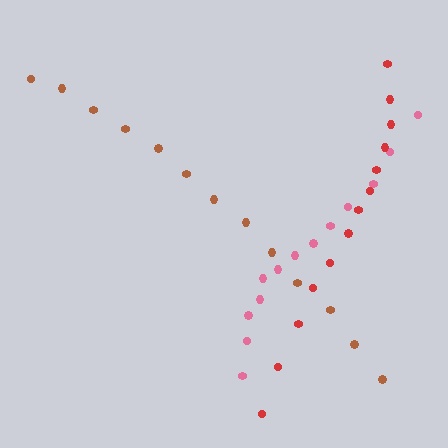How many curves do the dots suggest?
There are 3 distinct paths.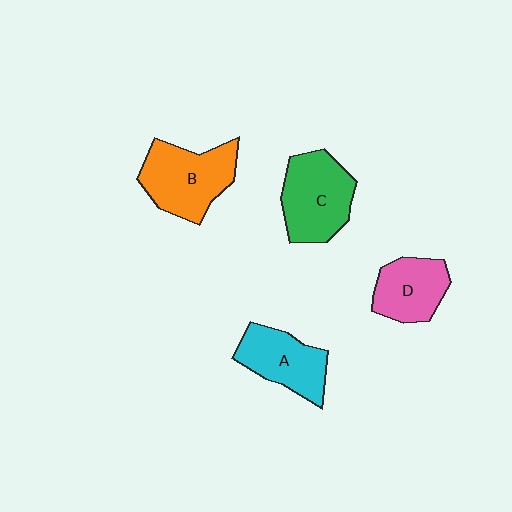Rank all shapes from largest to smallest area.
From largest to smallest: B (orange), C (green), A (cyan), D (pink).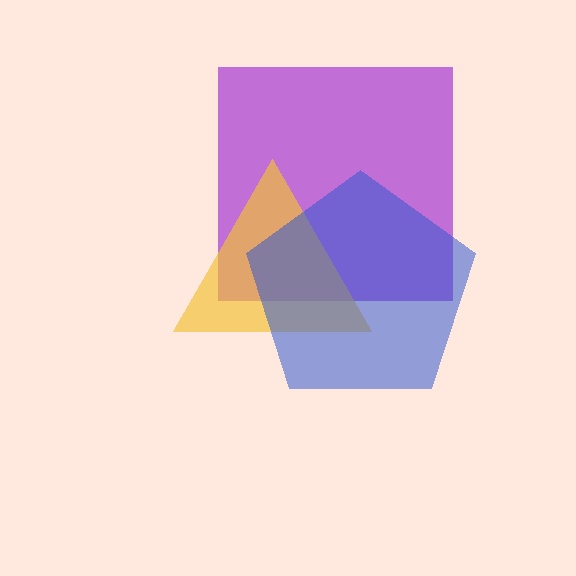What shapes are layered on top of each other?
The layered shapes are: a purple square, a yellow triangle, a blue pentagon.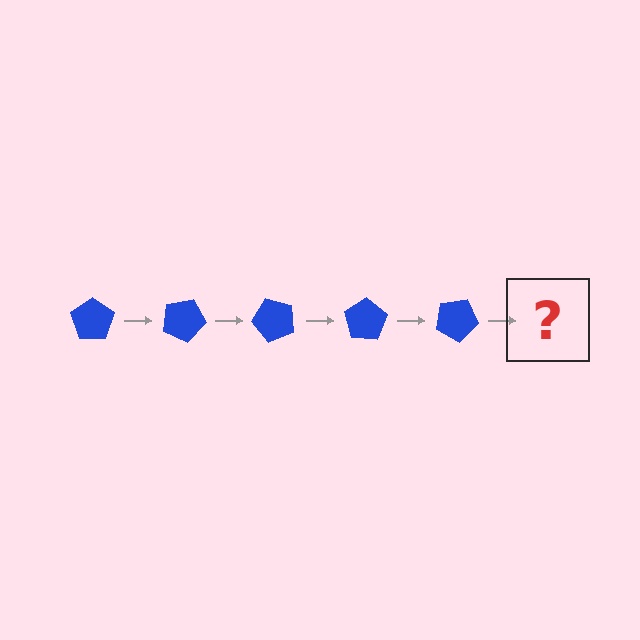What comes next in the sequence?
The next element should be a blue pentagon rotated 125 degrees.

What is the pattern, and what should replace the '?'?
The pattern is that the pentagon rotates 25 degrees each step. The '?' should be a blue pentagon rotated 125 degrees.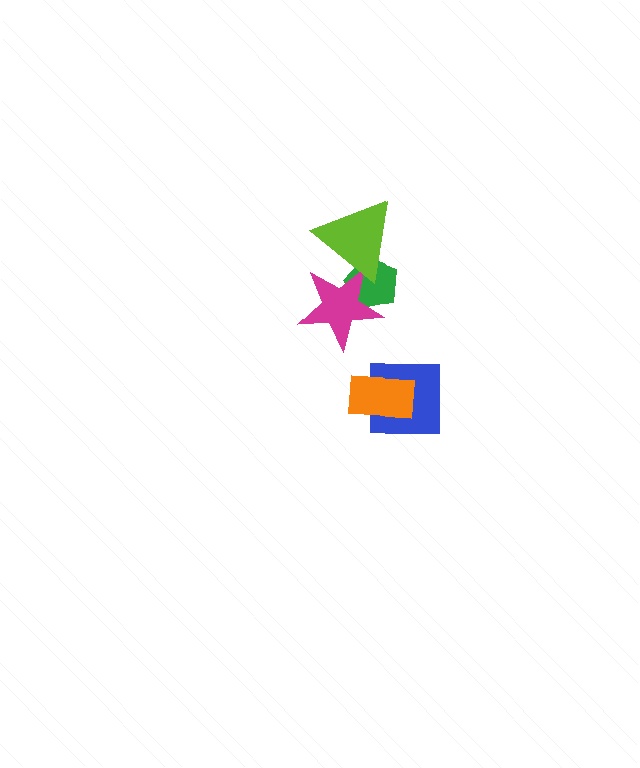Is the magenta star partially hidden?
Yes, it is partially covered by another shape.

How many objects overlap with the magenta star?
2 objects overlap with the magenta star.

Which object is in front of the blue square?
The orange rectangle is in front of the blue square.